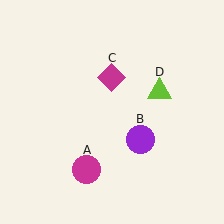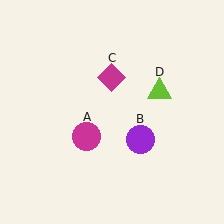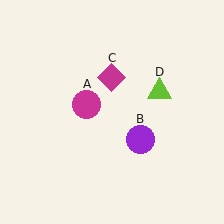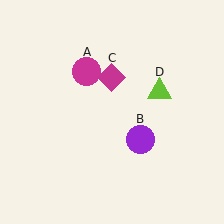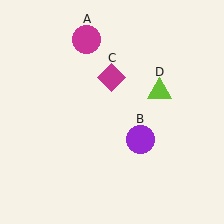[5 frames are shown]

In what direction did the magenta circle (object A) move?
The magenta circle (object A) moved up.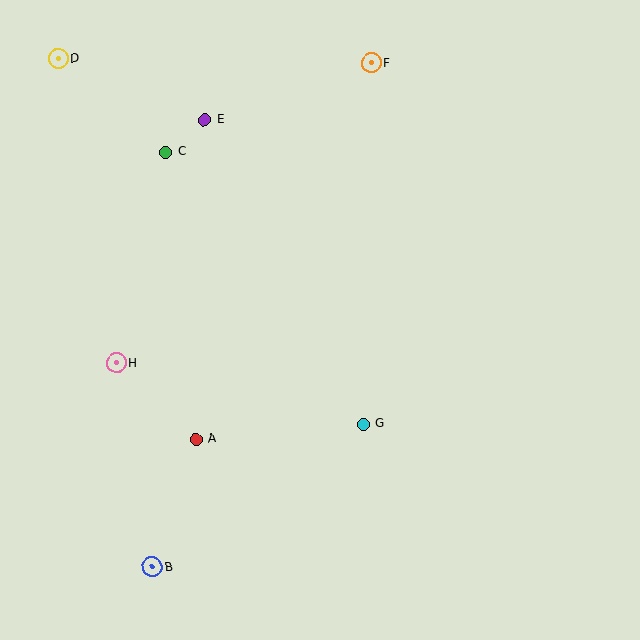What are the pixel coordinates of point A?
Point A is at (196, 439).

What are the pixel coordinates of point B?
Point B is at (152, 567).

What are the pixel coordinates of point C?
Point C is at (166, 152).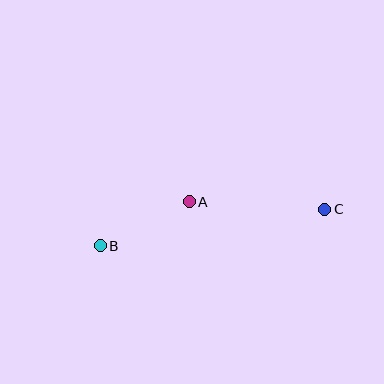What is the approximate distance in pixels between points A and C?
The distance between A and C is approximately 136 pixels.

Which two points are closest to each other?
Points A and B are closest to each other.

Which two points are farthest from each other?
Points B and C are farthest from each other.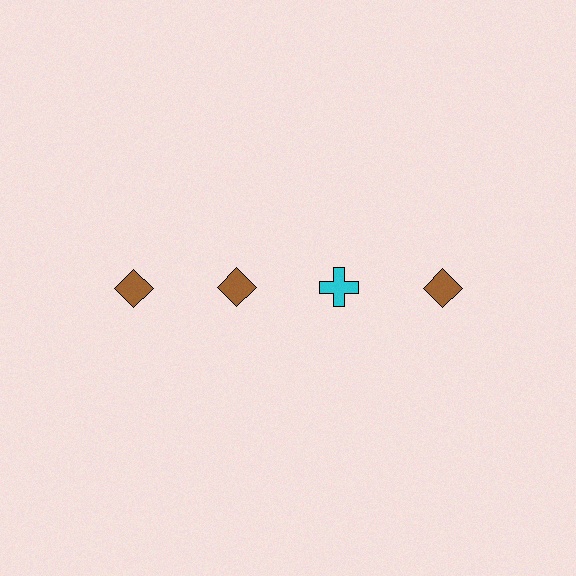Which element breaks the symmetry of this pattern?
The cyan cross in the top row, center column breaks the symmetry. All other shapes are brown diamonds.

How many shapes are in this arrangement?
There are 4 shapes arranged in a grid pattern.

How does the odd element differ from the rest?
It differs in both color (cyan instead of brown) and shape (cross instead of diamond).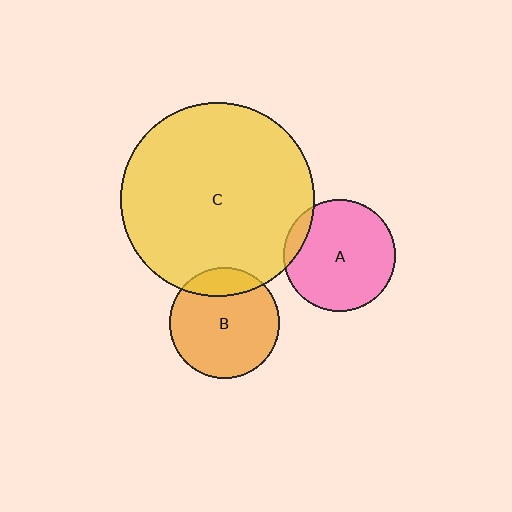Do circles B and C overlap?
Yes.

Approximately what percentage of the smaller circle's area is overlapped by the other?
Approximately 15%.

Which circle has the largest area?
Circle C (yellow).